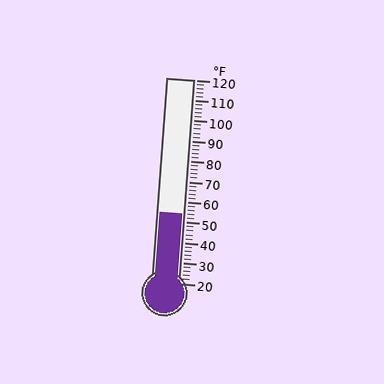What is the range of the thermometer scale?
The thermometer scale ranges from 20°F to 120°F.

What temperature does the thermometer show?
The thermometer shows approximately 54°F.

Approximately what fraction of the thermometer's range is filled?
The thermometer is filled to approximately 35% of its range.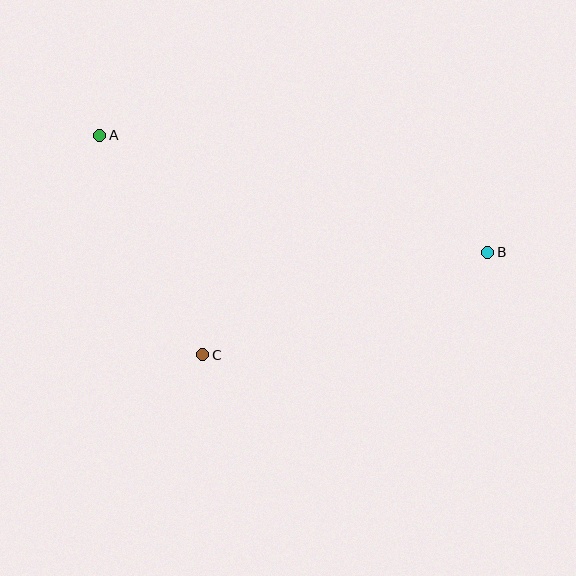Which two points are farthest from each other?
Points A and B are farthest from each other.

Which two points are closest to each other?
Points A and C are closest to each other.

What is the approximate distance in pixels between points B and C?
The distance between B and C is approximately 303 pixels.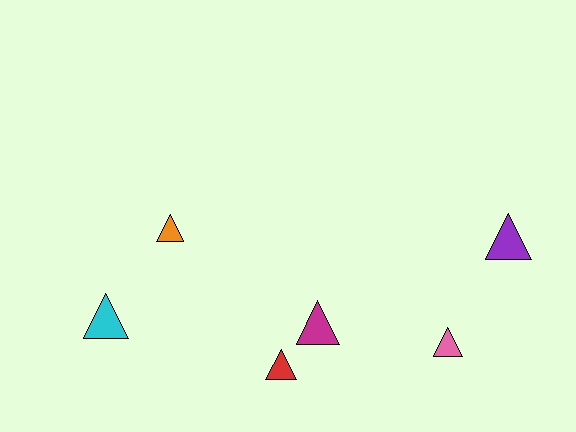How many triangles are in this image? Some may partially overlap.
There are 6 triangles.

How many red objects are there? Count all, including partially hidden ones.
There is 1 red object.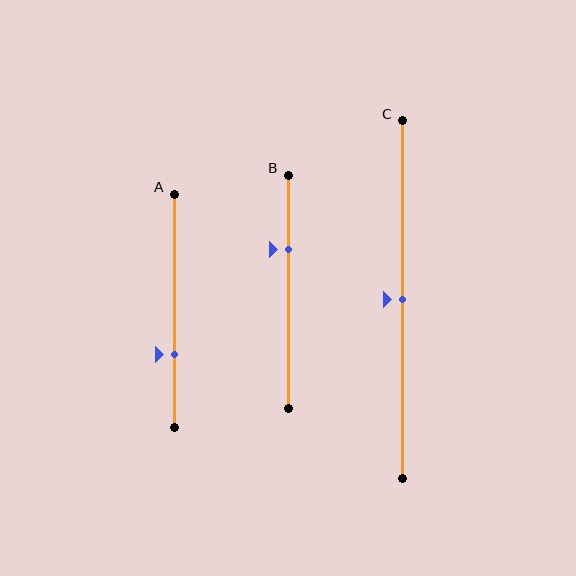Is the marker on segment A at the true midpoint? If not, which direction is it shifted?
No, the marker on segment A is shifted downward by about 19% of the segment length.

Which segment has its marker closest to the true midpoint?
Segment C has its marker closest to the true midpoint.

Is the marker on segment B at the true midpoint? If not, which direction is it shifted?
No, the marker on segment B is shifted upward by about 18% of the segment length.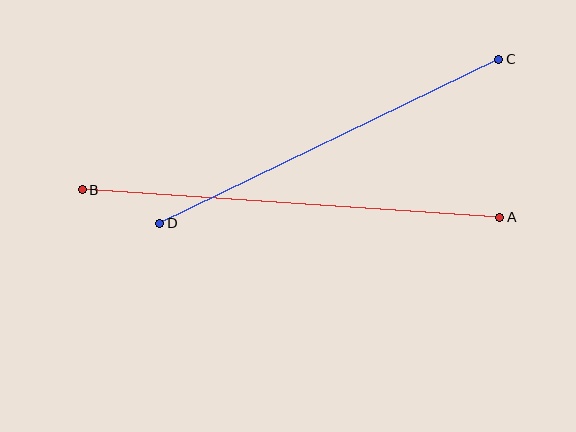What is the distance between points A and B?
The distance is approximately 419 pixels.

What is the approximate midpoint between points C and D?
The midpoint is at approximately (329, 141) pixels.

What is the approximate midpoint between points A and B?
The midpoint is at approximately (291, 204) pixels.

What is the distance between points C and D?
The distance is approximately 377 pixels.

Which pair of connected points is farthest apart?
Points A and B are farthest apart.